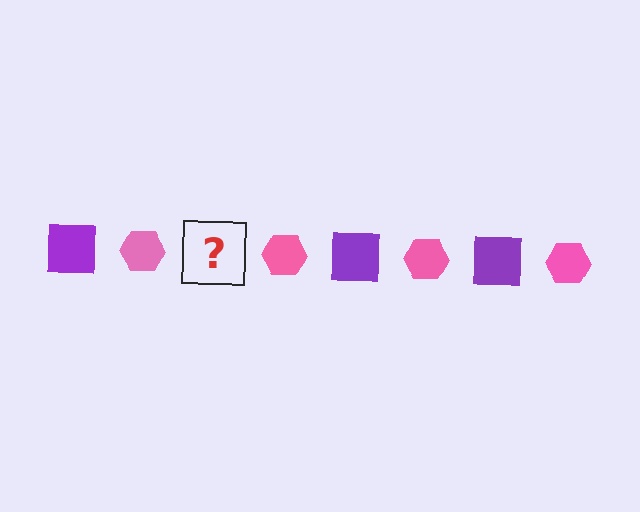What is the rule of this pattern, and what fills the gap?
The rule is that the pattern alternates between purple square and pink hexagon. The gap should be filled with a purple square.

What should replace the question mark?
The question mark should be replaced with a purple square.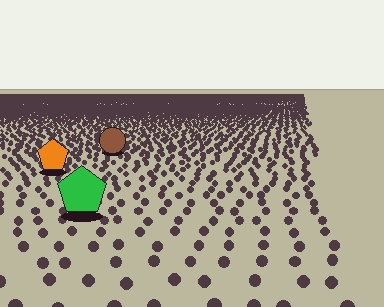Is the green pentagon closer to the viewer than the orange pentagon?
Yes. The green pentagon is closer — you can tell from the texture gradient: the ground texture is coarser near it.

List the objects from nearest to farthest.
From nearest to farthest: the green pentagon, the orange pentagon, the brown circle.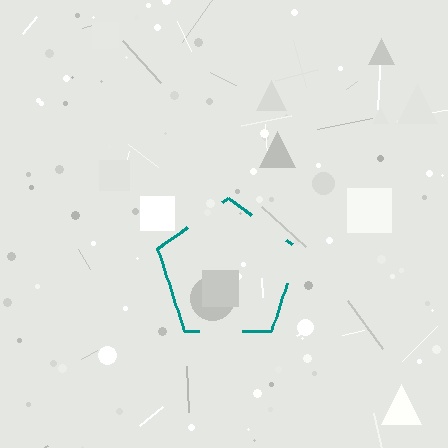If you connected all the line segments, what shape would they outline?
They would outline a pentagon.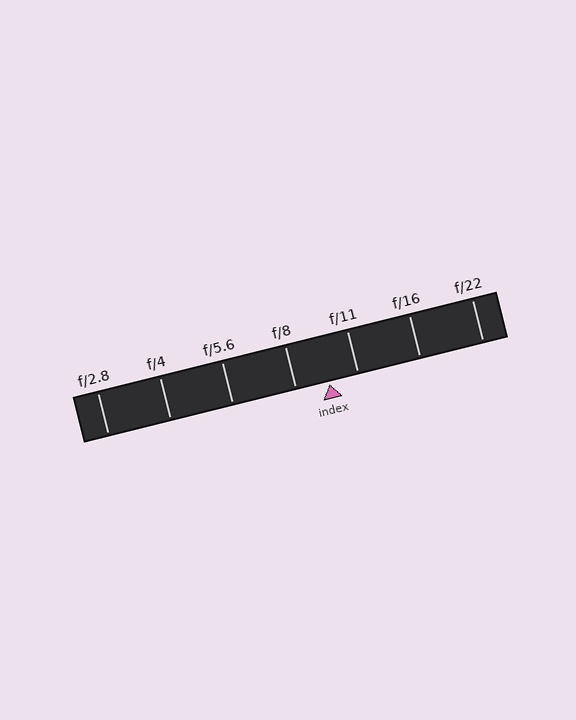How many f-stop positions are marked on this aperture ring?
There are 7 f-stop positions marked.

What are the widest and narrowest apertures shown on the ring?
The widest aperture shown is f/2.8 and the narrowest is f/22.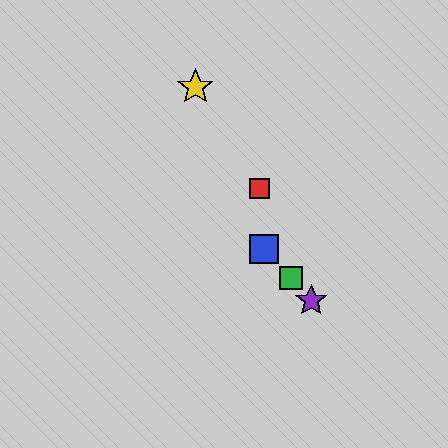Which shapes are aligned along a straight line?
The blue square, the green square, the purple star are aligned along a straight line.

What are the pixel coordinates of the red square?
The red square is at (260, 188).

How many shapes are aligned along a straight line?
3 shapes (the blue square, the green square, the purple star) are aligned along a straight line.